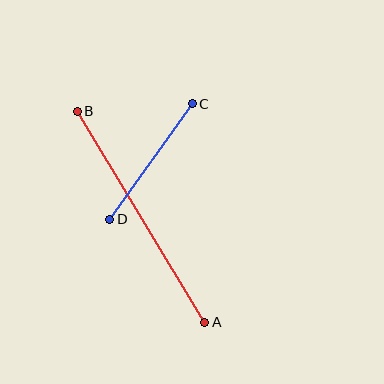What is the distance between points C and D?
The distance is approximately 142 pixels.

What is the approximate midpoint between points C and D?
The midpoint is at approximately (151, 161) pixels.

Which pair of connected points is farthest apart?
Points A and B are farthest apart.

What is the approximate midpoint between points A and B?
The midpoint is at approximately (141, 217) pixels.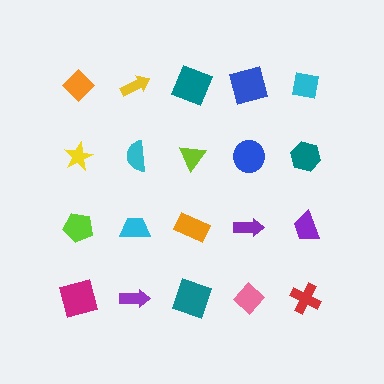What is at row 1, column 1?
An orange diamond.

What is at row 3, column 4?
A purple arrow.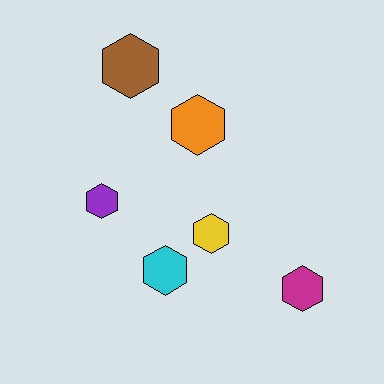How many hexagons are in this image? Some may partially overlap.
There are 6 hexagons.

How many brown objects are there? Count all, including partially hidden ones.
There is 1 brown object.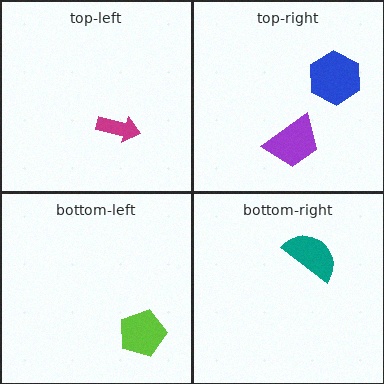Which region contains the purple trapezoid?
The top-right region.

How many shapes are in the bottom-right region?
1.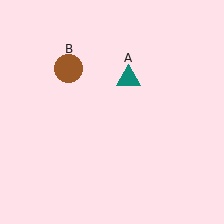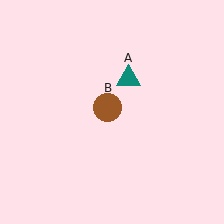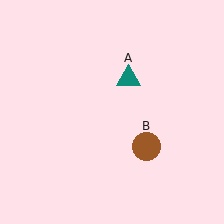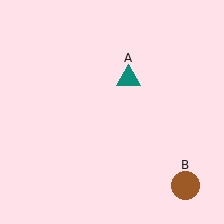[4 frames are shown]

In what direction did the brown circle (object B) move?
The brown circle (object B) moved down and to the right.